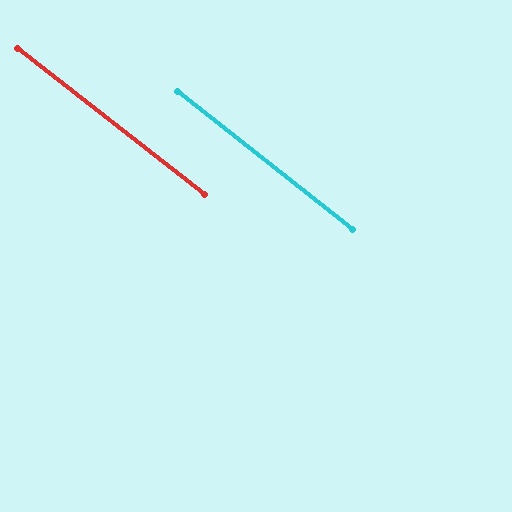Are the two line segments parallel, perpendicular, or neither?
Parallel — their directions differ by only 0.2°.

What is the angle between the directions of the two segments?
Approximately 0 degrees.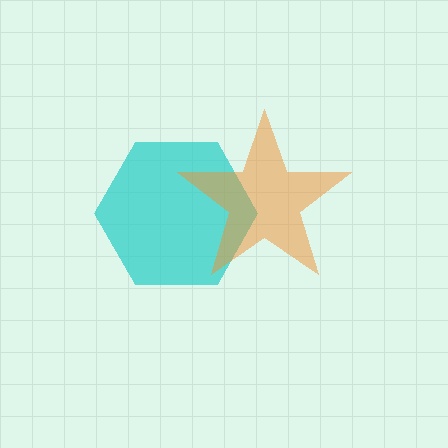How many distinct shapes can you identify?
There are 2 distinct shapes: a cyan hexagon, an orange star.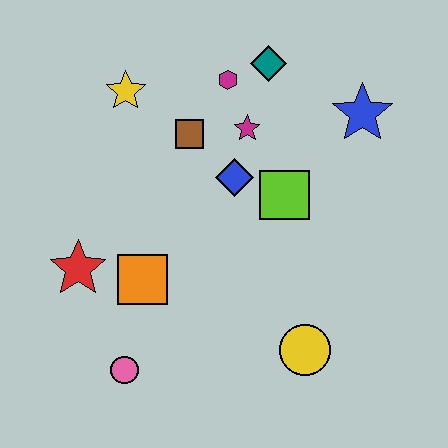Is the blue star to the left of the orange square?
No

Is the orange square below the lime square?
Yes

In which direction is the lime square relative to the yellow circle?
The lime square is above the yellow circle.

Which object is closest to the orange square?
The red star is closest to the orange square.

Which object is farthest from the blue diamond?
The pink circle is farthest from the blue diamond.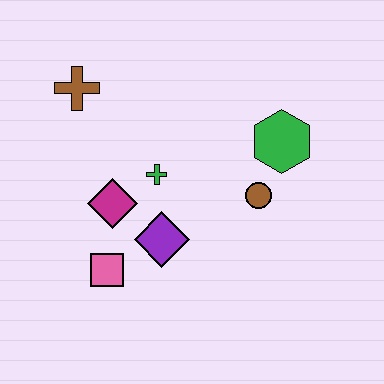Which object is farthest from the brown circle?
The brown cross is farthest from the brown circle.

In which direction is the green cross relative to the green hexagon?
The green cross is to the left of the green hexagon.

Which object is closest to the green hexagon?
The brown circle is closest to the green hexagon.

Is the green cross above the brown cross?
No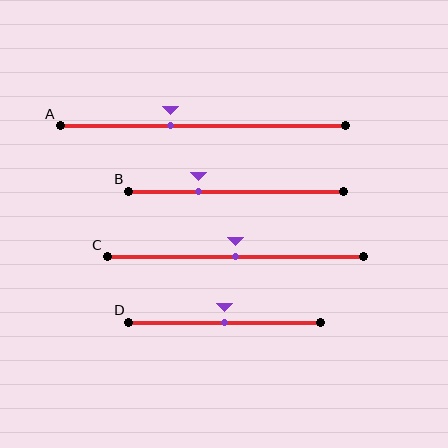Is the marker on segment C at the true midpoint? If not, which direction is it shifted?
Yes, the marker on segment C is at the true midpoint.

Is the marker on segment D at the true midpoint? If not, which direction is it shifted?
Yes, the marker on segment D is at the true midpoint.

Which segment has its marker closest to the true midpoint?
Segment C has its marker closest to the true midpoint.